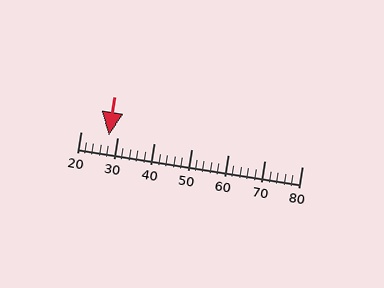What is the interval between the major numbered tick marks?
The major tick marks are spaced 10 units apart.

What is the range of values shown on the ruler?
The ruler shows values from 20 to 80.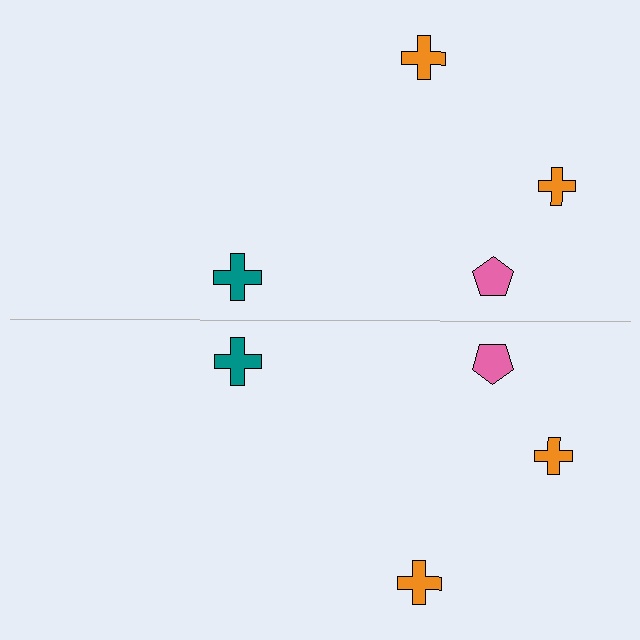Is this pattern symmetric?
Yes, this pattern has bilateral (reflection) symmetry.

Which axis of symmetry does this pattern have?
The pattern has a horizontal axis of symmetry running through the center of the image.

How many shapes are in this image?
There are 8 shapes in this image.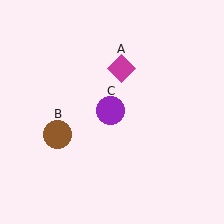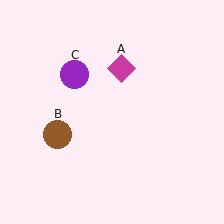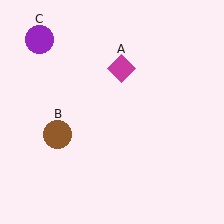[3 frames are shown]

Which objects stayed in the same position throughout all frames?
Magenta diamond (object A) and brown circle (object B) remained stationary.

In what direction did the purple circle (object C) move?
The purple circle (object C) moved up and to the left.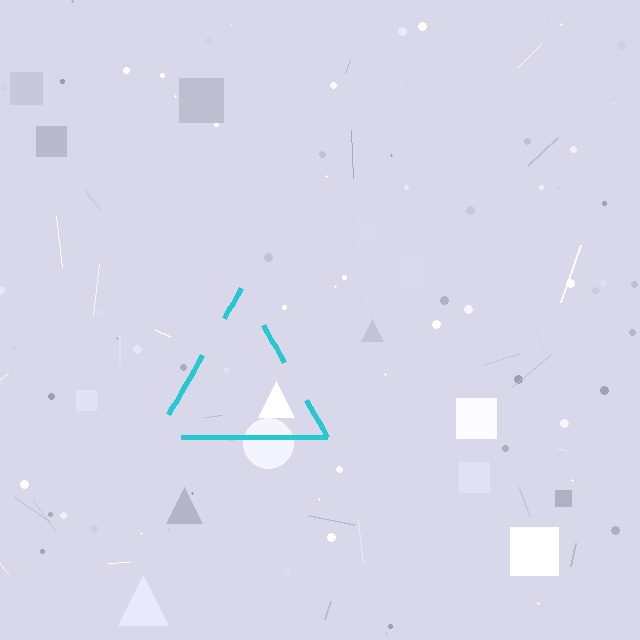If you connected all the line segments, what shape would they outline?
They would outline a triangle.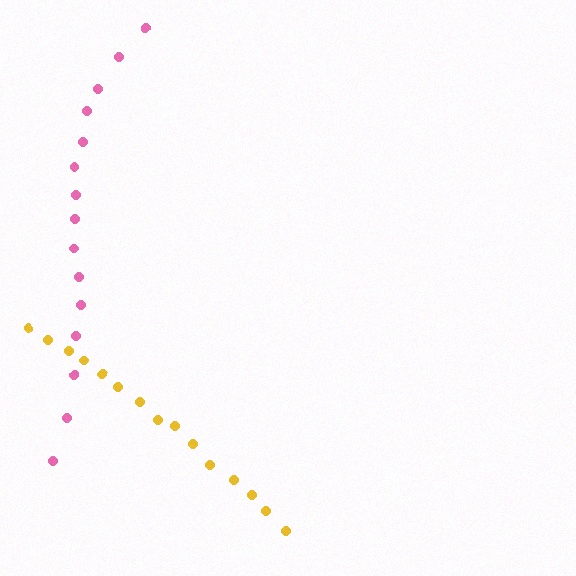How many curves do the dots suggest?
There are 2 distinct paths.